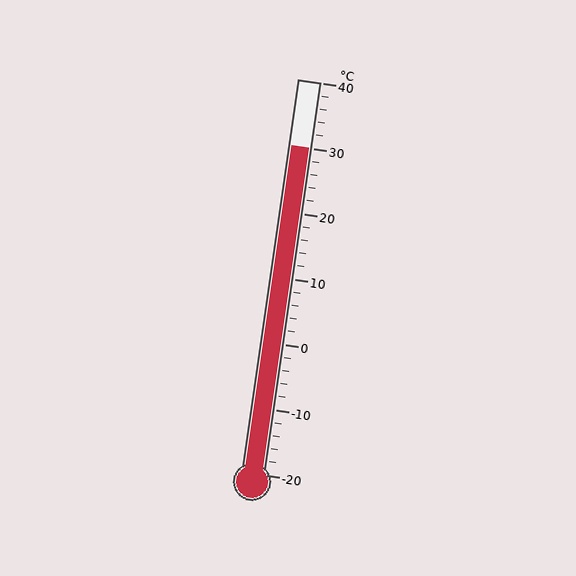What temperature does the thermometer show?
The thermometer shows approximately 30°C.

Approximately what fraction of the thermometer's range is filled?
The thermometer is filled to approximately 85% of its range.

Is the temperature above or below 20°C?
The temperature is above 20°C.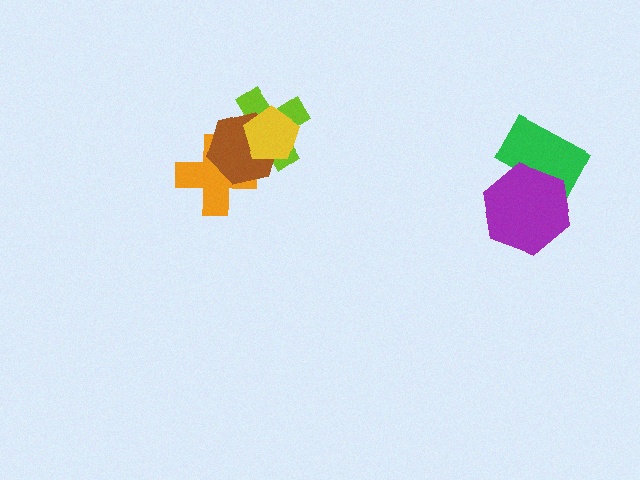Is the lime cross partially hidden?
Yes, it is partially covered by another shape.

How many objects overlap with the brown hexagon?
3 objects overlap with the brown hexagon.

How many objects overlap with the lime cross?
3 objects overlap with the lime cross.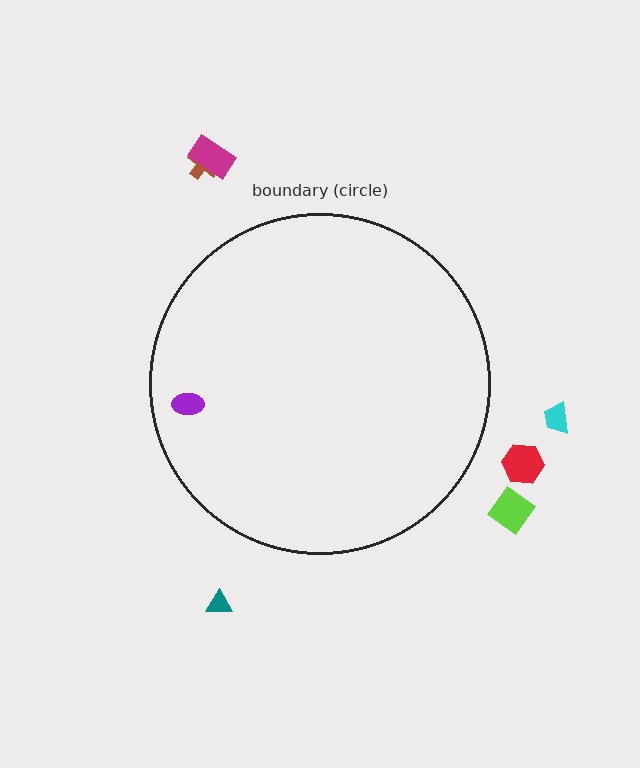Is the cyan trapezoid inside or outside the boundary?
Outside.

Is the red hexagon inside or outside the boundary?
Outside.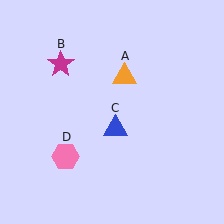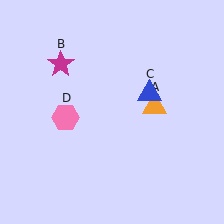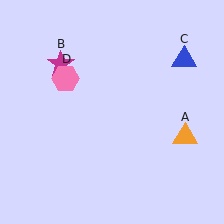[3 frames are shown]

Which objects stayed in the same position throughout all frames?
Magenta star (object B) remained stationary.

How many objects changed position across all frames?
3 objects changed position: orange triangle (object A), blue triangle (object C), pink hexagon (object D).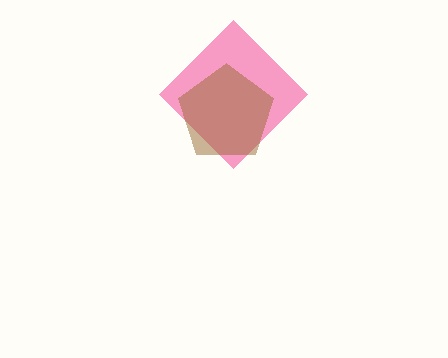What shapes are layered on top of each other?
The layered shapes are: a pink diamond, a brown pentagon.